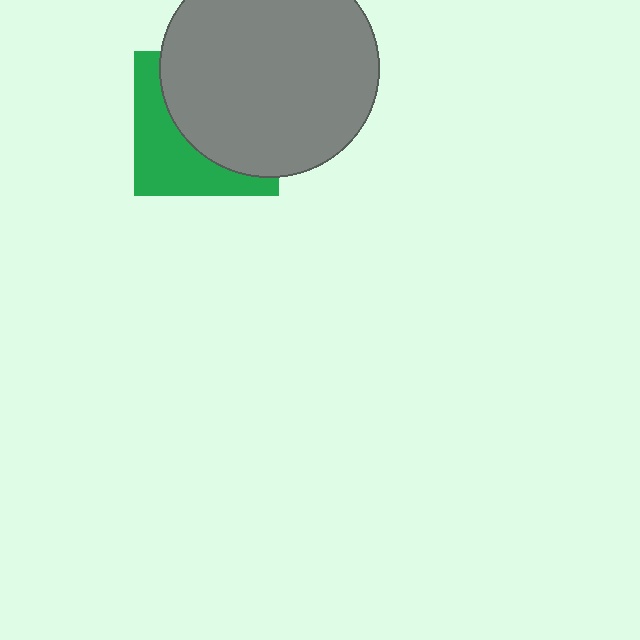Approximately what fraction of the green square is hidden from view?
Roughly 60% of the green square is hidden behind the gray circle.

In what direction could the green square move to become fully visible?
The green square could move toward the lower-left. That would shift it out from behind the gray circle entirely.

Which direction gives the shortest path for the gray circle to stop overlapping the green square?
Moving toward the upper-right gives the shortest separation.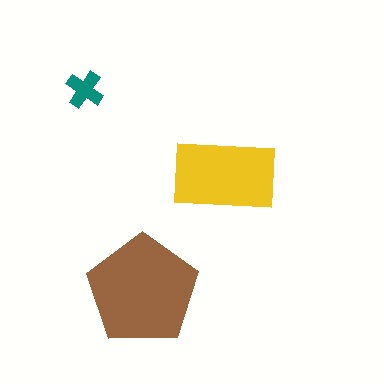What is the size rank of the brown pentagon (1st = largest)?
1st.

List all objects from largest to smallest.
The brown pentagon, the yellow rectangle, the teal cross.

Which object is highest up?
The teal cross is topmost.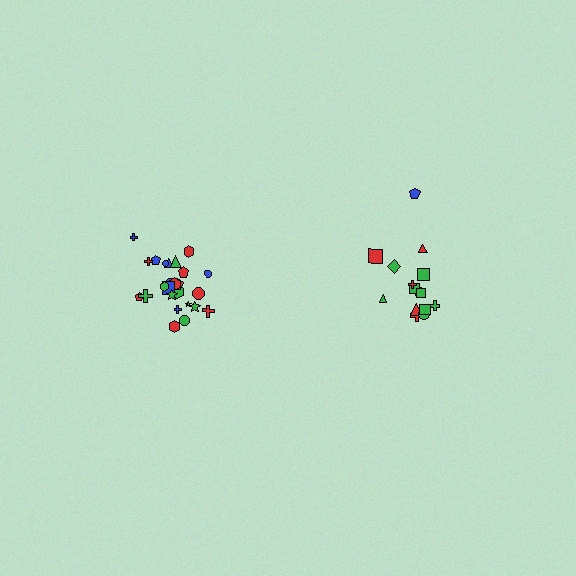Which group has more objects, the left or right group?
The left group.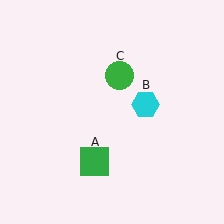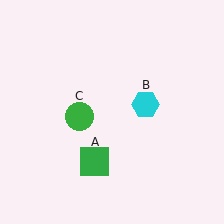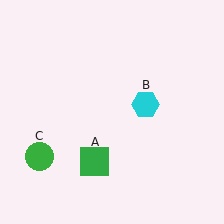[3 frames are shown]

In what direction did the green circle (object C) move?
The green circle (object C) moved down and to the left.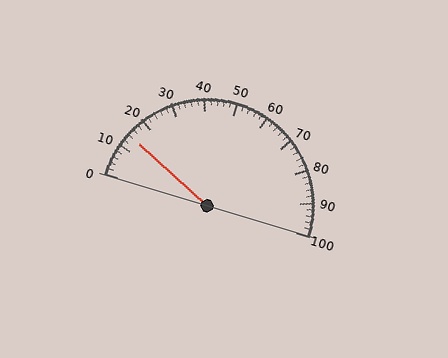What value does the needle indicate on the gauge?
The needle indicates approximately 14.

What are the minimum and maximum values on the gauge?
The gauge ranges from 0 to 100.